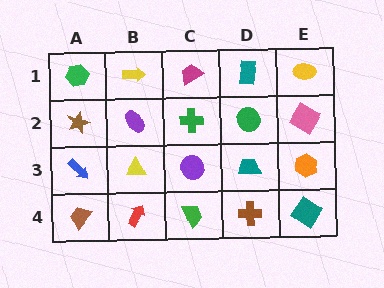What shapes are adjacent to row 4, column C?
A purple circle (row 3, column C), a red arrow (row 4, column B), a brown cross (row 4, column D).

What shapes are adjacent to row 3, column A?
A brown star (row 2, column A), a brown trapezoid (row 4, column A), a yellow triangle (row 3, column B).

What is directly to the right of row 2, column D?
A pink diamond.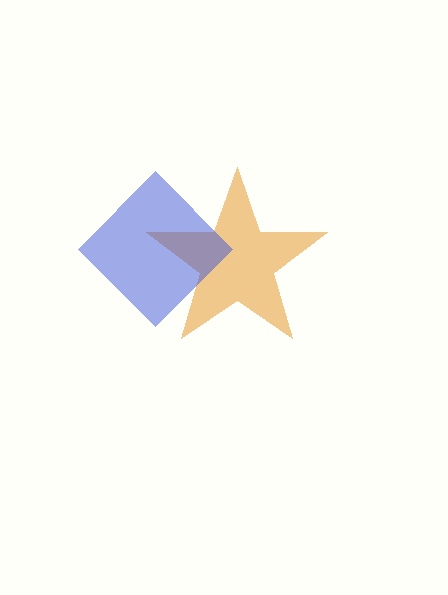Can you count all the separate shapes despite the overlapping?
Yes, there are 2 separate shapes.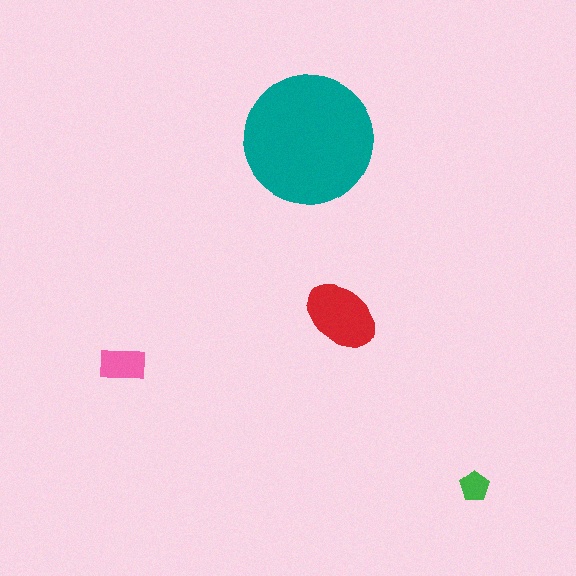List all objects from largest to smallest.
The teal circle, the red ellipse, the pink rectangle, the green pentagon.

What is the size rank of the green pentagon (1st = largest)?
4th.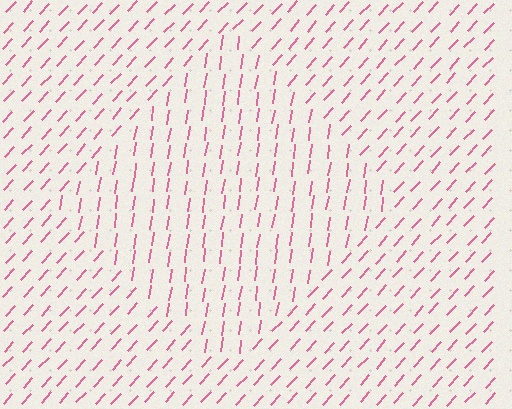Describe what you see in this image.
The image is filled with small pink line segments. A diamond region in the image has lines oriented differently from the surrounding lines, creating a visible texture boundary.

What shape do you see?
I see a diamond.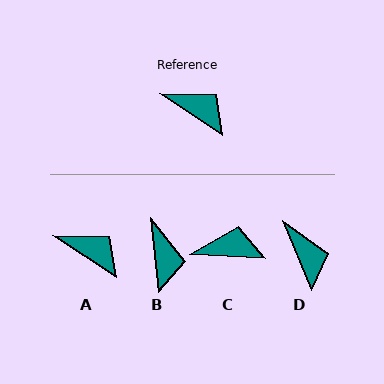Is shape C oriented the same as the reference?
No, it is off by about 31 degrees.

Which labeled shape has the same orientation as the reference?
A.